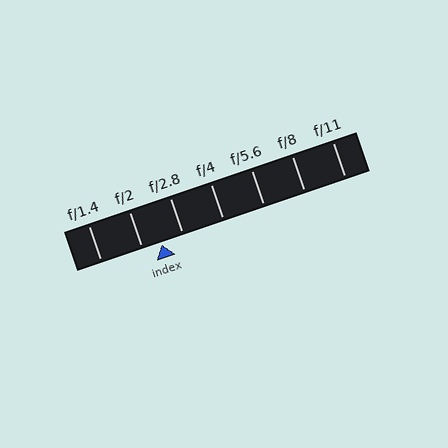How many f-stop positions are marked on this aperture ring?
There are 7 f-stop positions marked.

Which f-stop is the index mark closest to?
The index mark is closest to f/2.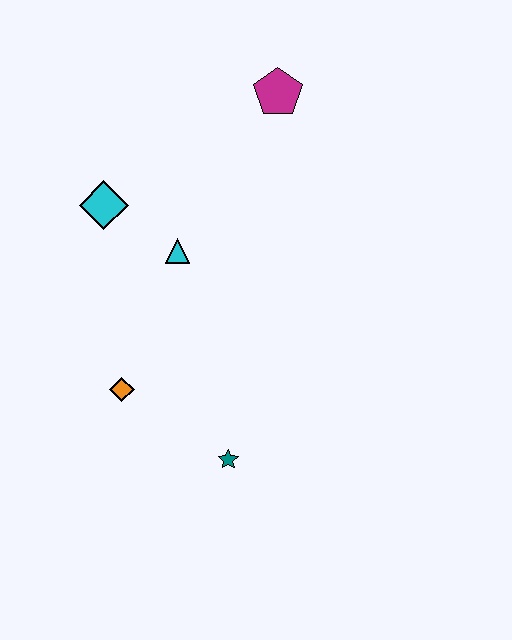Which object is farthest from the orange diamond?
The magenta pentagon is farthest from the orange diamond.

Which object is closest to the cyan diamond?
The cyan triangle is closest to the cyan diamond.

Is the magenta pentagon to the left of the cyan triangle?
No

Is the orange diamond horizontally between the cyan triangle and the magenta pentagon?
No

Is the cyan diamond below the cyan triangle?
No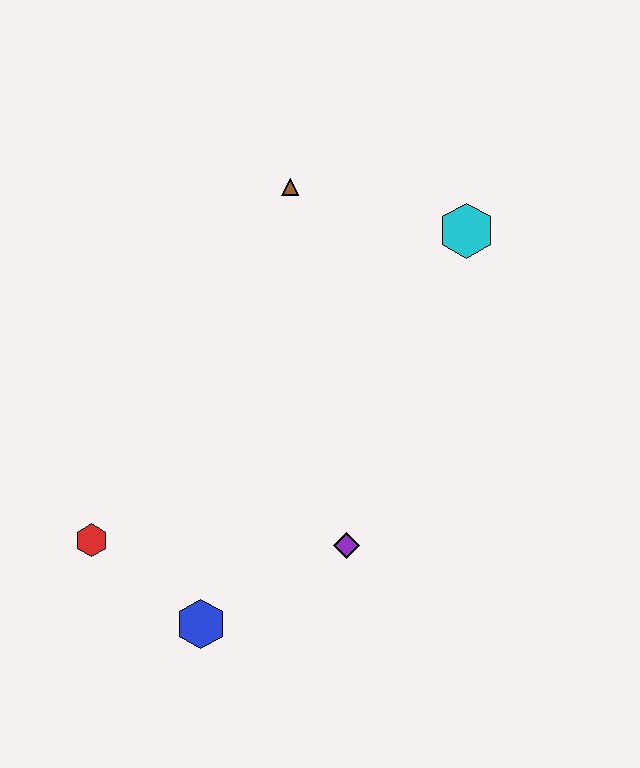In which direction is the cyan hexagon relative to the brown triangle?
The cyan hexagon is to the right of the brown triangle.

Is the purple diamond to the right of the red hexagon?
Yes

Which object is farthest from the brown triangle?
The blue hexagon is farthest from the brown triangle.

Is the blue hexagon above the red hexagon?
No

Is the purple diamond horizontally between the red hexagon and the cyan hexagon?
Yes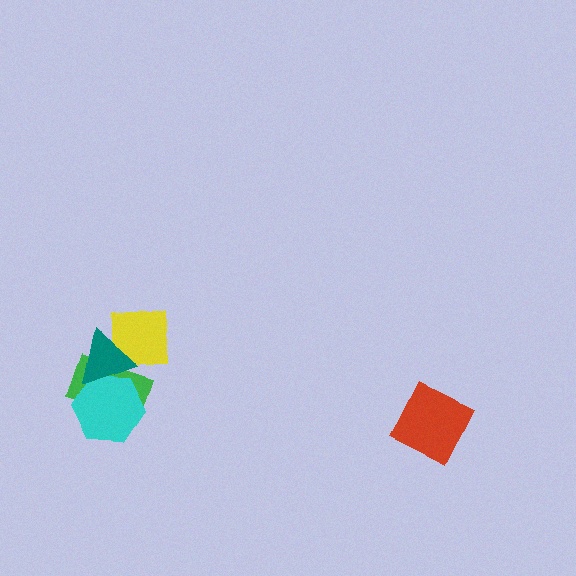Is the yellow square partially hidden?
Yes, it is partially covered by another shape.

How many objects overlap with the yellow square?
1 object overlaps with the yellow square.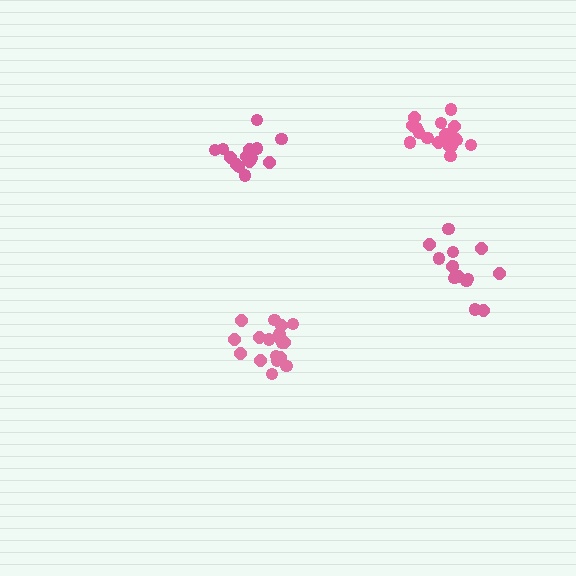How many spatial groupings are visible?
There are 4 spatial groupings.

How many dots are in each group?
Group 1: 19 dots, Group 2: 15 dots, Group 3: 18 dots, Group 4: 14 dots (66 total).